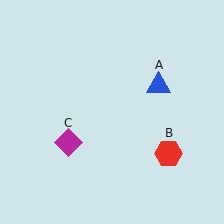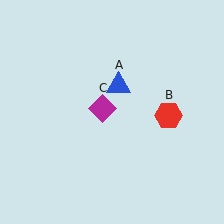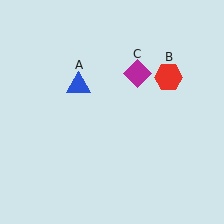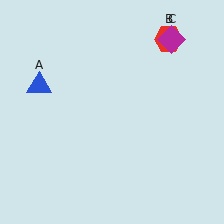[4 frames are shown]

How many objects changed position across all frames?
3 objects changed position: blue triangle (object A), red hexagon (object B), magenta diamond (object C).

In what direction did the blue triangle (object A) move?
The blue triangle (object A) moved left.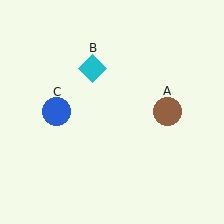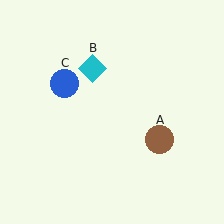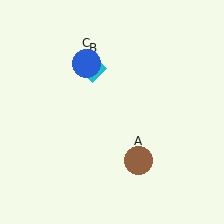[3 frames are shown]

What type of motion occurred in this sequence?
The brown circle (object A), blue circle (object C) rotated clockwise around the center of the scene.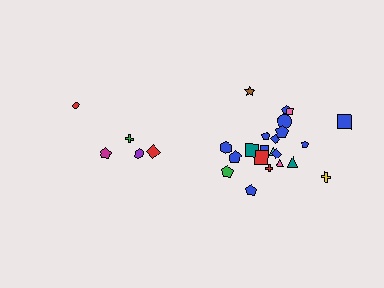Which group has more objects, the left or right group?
The right group.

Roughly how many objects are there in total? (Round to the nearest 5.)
Roughly 25 objects in total.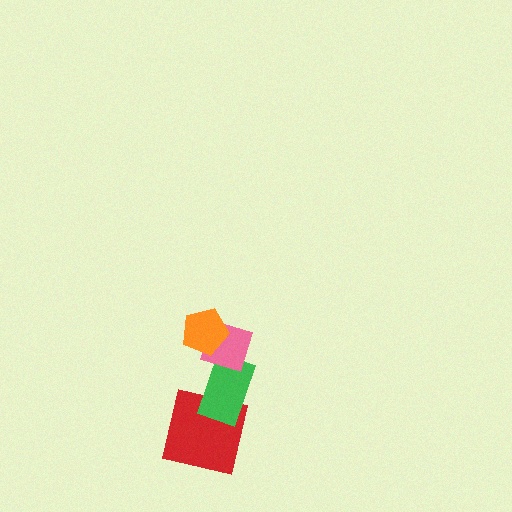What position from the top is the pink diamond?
The pink diamond is 2nd from the top.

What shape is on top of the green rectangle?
The pink diamond is on top of the green rectangle.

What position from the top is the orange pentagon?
The orange pentagon is 1st from the top.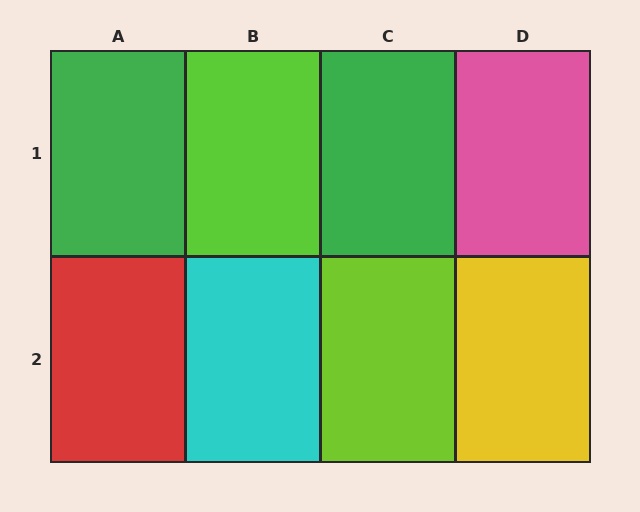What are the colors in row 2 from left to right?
Red, cyan, lime, yellow.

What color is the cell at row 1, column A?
Green.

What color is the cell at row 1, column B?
Lime.